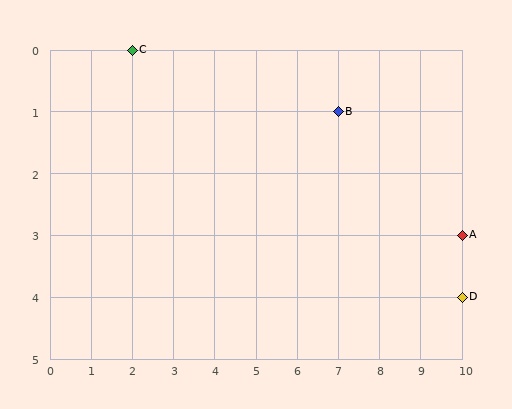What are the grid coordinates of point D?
Point D is at grid coordinates (10, 4).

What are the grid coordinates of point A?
Point A is at grid coordinates (10, 3).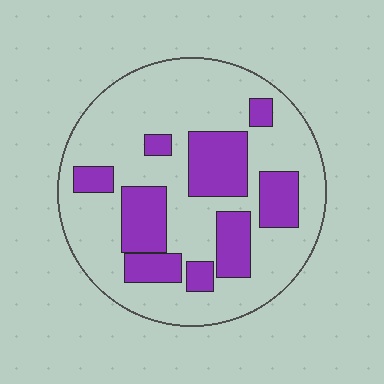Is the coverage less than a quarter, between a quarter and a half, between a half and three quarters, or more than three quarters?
Between a quarter and a half.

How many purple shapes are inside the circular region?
9.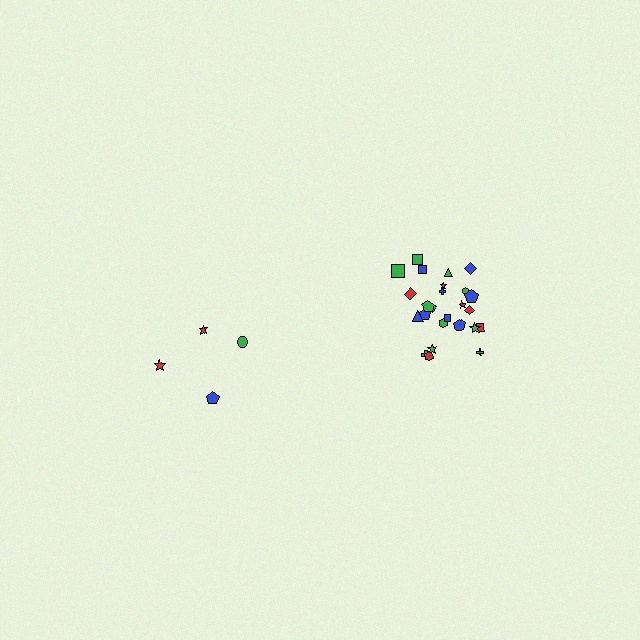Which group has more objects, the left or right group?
The right group.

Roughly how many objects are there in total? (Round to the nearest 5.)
Roughly 30 objects in total.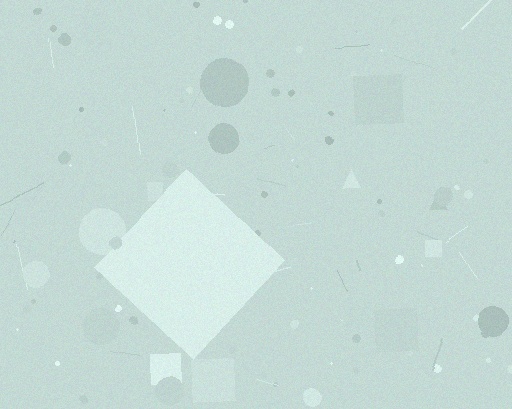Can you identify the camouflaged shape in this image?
The camouflaged shape is a diamond.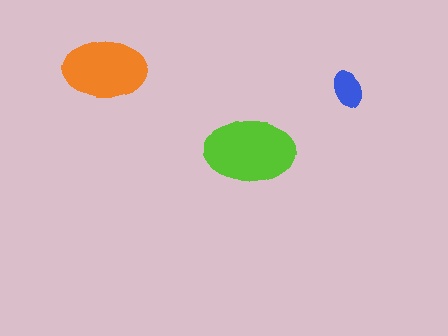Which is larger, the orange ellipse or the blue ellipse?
The orange one.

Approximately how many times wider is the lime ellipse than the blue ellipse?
About 2.5 times wider.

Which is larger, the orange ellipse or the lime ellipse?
The lime one.